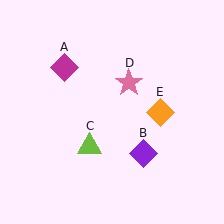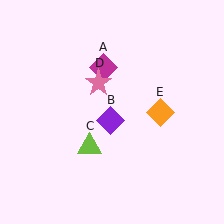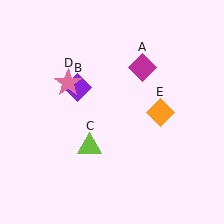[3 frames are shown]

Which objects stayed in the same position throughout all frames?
Lime triangle (object C) and orange diamond (object E) remained stationary.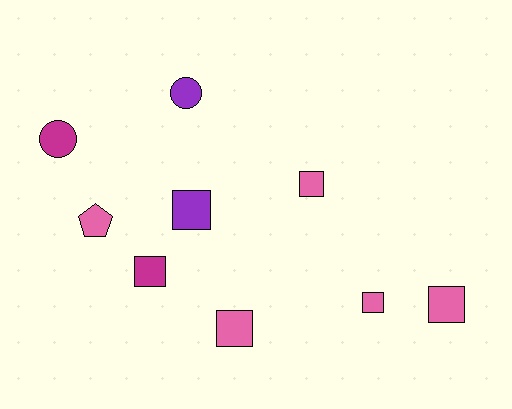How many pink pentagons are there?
There is 1 pink pentagon.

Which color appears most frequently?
Pink, with 5 objects.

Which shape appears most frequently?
Square, with 6 objects.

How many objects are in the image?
There are 9 objects.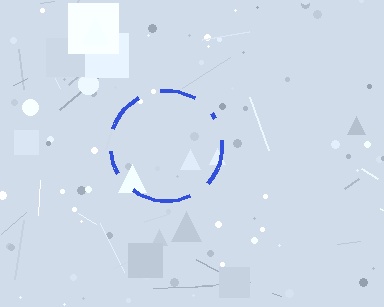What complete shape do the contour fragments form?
The contour fragments form a circle.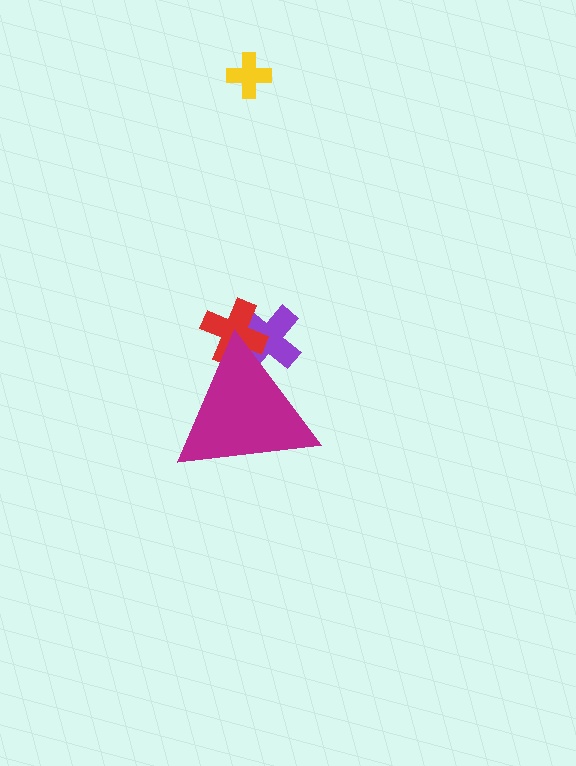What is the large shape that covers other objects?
A magenta triangle.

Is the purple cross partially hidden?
Yes, the purple cross is partially hidden behind the magenta triangle.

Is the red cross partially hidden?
Yes, the red cross is partially hidden behind the magenta triangle.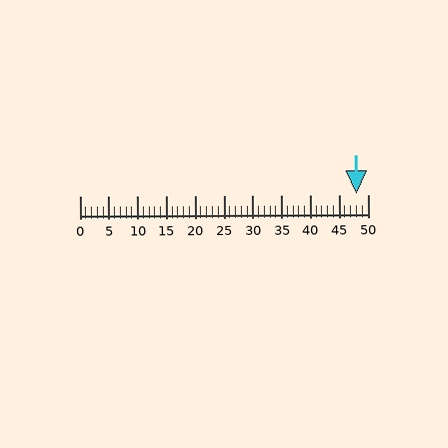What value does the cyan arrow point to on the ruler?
The cyan arrow points to approximately 48.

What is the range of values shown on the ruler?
The ruler shows values from 0 to 50.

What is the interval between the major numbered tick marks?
The major tick marks are spaced 5 units apart.